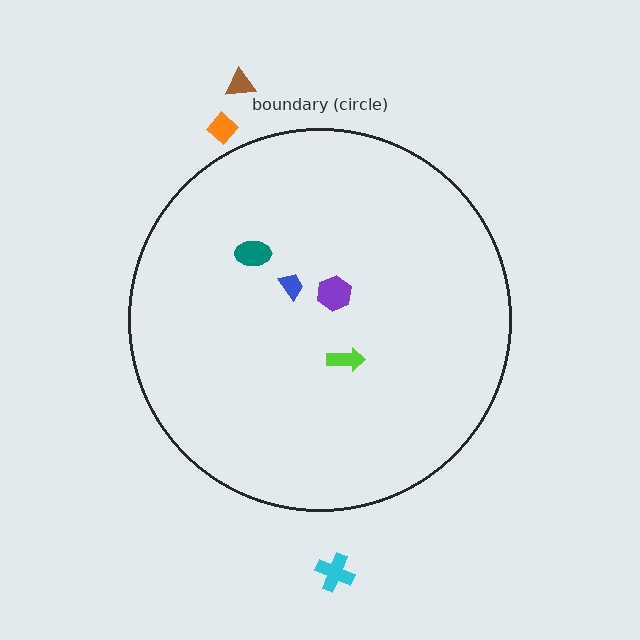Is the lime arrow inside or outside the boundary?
Inside.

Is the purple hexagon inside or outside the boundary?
Inside.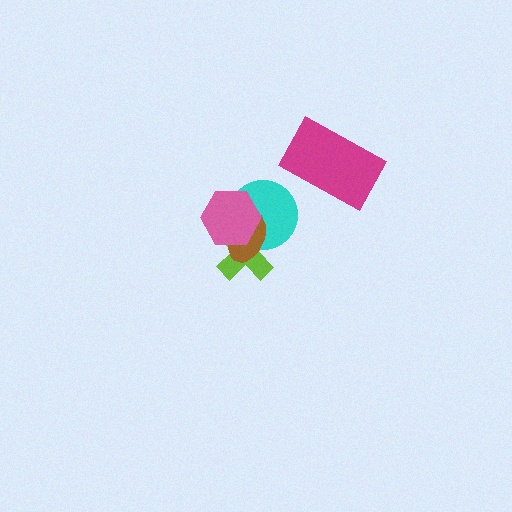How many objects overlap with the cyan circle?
3 objects overlap with the cyan circle.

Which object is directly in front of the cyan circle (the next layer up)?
The brown ellipse is directly in front of the cyan circle.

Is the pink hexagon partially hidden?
No, no other shape covers it.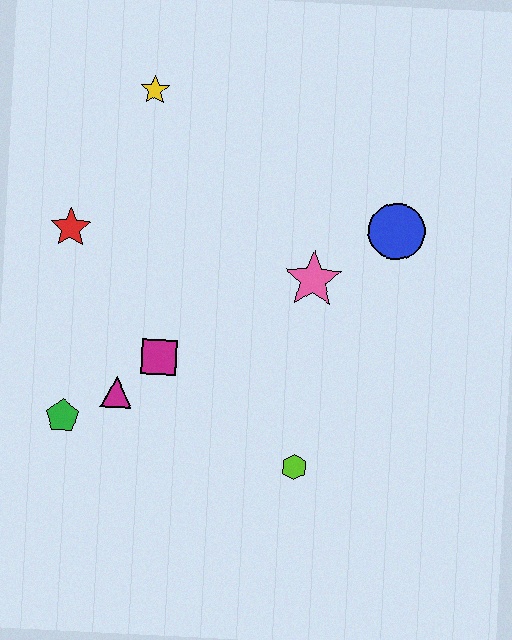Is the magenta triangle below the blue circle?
Yes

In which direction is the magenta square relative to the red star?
The magenta square is below the red star.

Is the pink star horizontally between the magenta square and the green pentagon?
No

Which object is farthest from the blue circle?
The green pentagon is farthest from the blue circle.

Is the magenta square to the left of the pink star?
Yes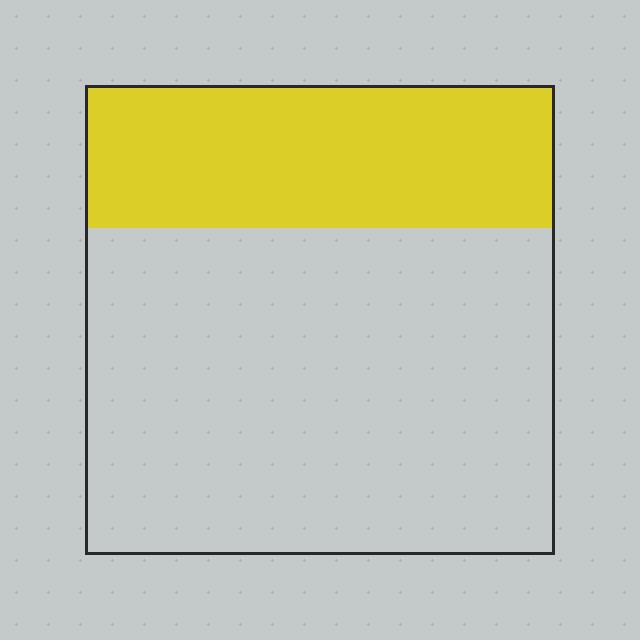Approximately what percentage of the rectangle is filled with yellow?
Approximately 30%.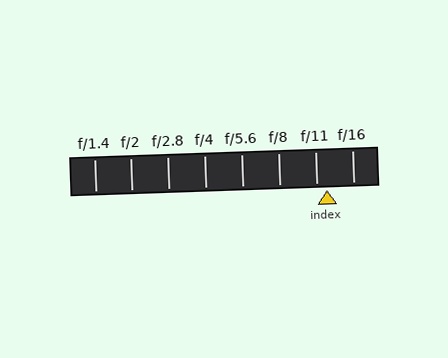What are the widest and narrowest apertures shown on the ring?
The widest aperture shown is f/1.4 and the narrowest is f/16.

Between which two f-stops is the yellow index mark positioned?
The index mark is between f/11 and f/16.